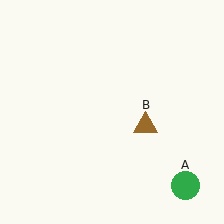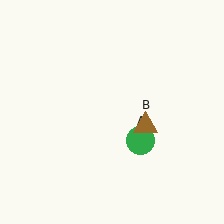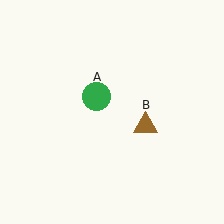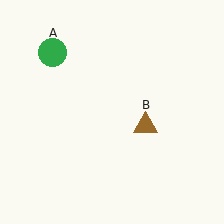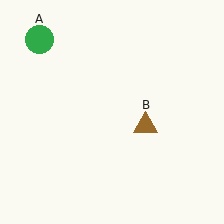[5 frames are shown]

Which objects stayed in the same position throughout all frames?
Brown triangle (object B) remained stationary.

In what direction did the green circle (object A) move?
The green circle (object A) moved up and to the left.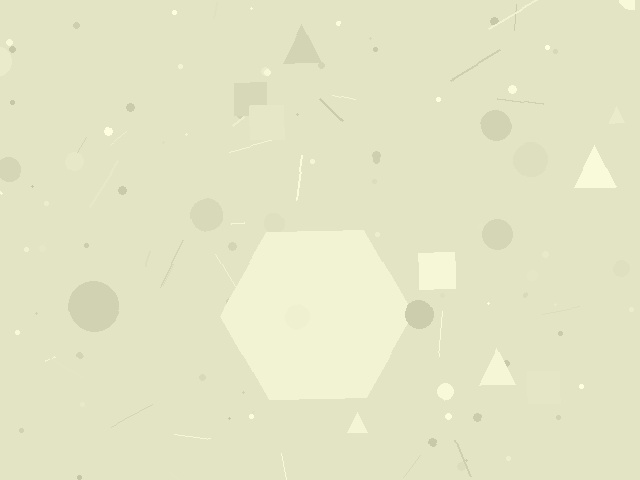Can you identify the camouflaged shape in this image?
The camouflaged shape is a hexagon.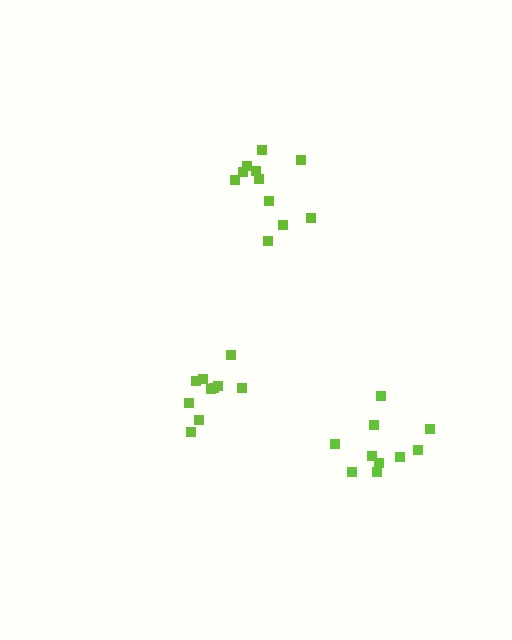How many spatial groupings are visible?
There are 3 spatial groupings.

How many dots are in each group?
Group 1: 10 dots, Group 2: 10 dots, Group 3: 11 dots (31 total).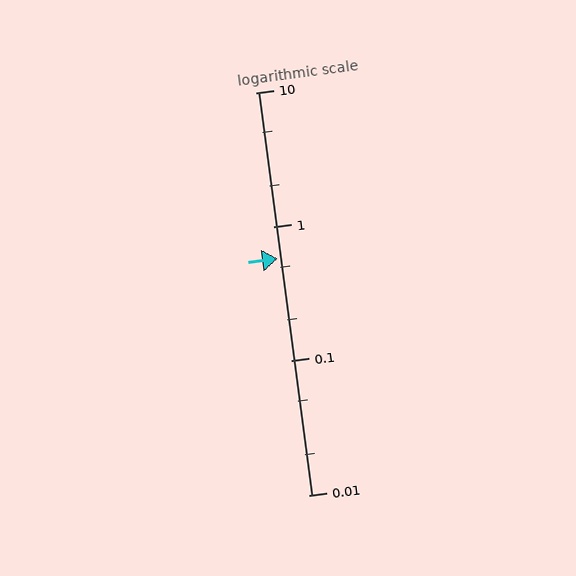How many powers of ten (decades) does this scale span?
The scale spans 3 decades, from 0.01 to 10.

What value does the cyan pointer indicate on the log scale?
The pointer indicates approximately 0.58.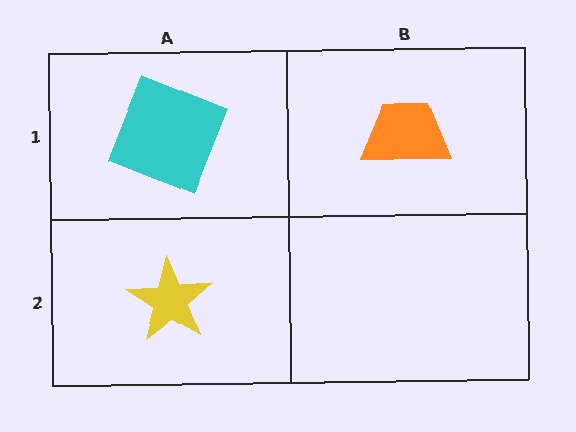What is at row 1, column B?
An orange trapezoid.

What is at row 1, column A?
A cyan square.